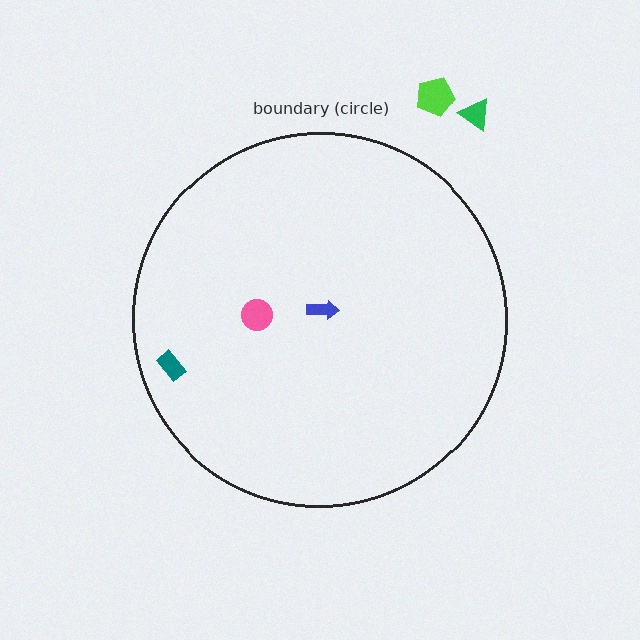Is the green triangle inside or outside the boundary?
Outside.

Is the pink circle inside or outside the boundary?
Inside.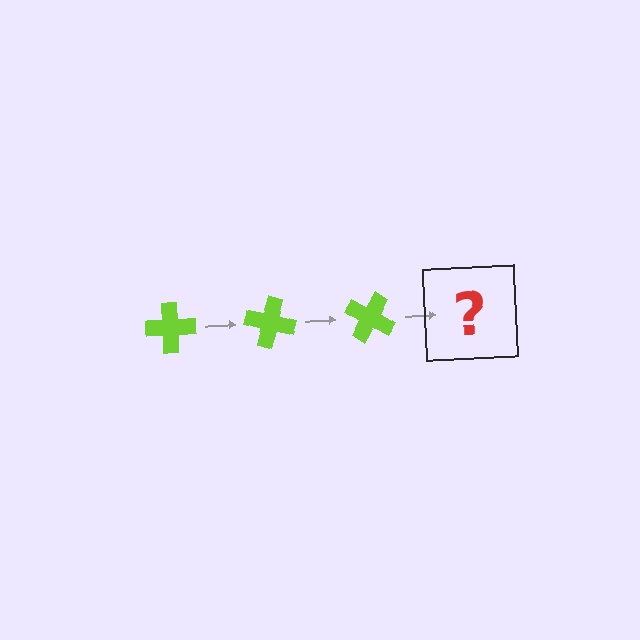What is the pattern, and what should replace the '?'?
The pattern is that the cross rotates 15 degrees each step. The '?' should be a lime cross rotated 45 degrees.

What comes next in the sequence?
The next element should be a lime cross rotated 45 degrees.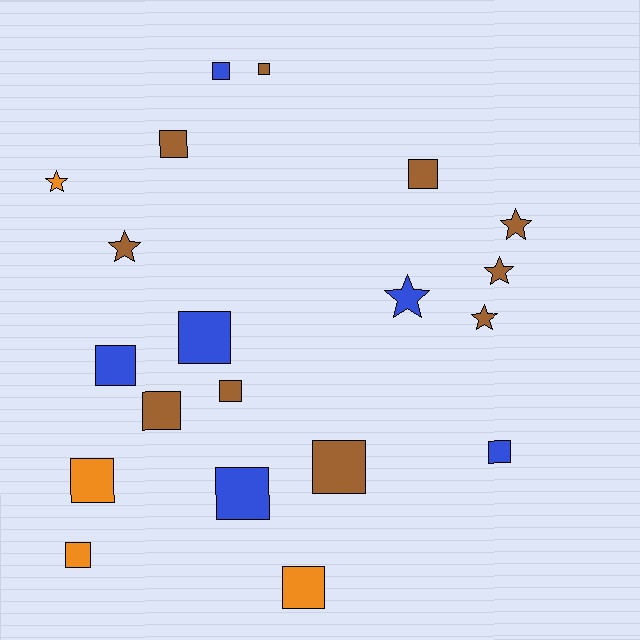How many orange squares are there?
There are 3 orange squares.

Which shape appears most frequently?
Square, with 14 objects.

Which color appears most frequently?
Brown, with 10 objects.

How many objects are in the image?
There are 20 objects.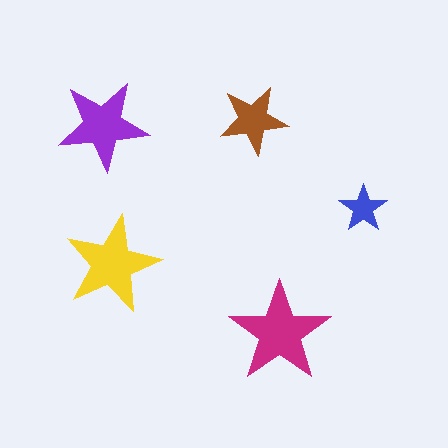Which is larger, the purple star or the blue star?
The purple one.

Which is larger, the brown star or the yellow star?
The yellow one.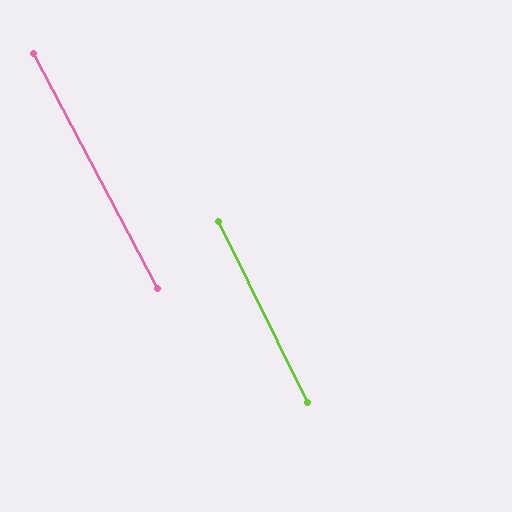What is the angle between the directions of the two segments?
Approximately 2 degrees.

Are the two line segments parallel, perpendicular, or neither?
Parallel — their directions differ by only 1.6°.